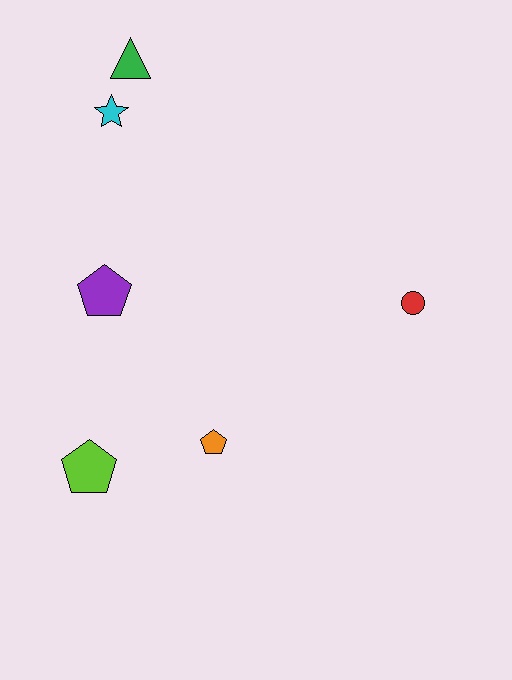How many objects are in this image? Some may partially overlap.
There are 6 objects.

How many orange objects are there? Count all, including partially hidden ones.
There is 1 orange object.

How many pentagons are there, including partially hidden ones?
There are 3 pentagons.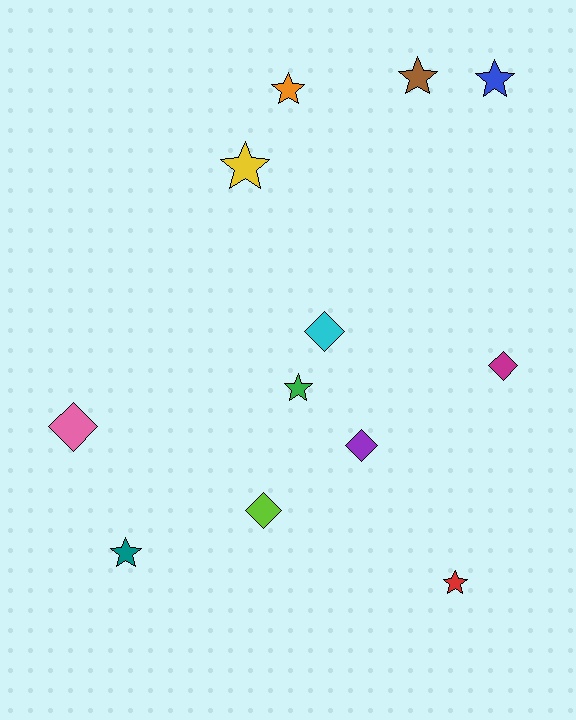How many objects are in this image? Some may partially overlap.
There are 12 objects.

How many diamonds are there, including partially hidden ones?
There are 5 diamonds.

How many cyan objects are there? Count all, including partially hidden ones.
There is 1 cyan object.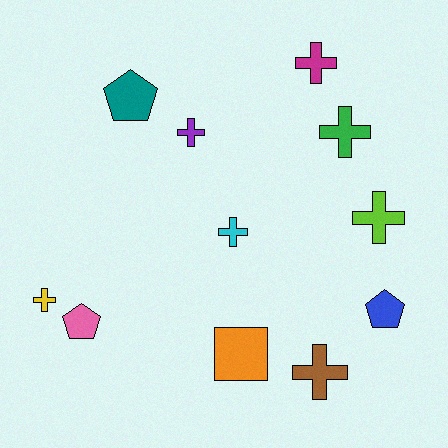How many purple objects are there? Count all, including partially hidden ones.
There is 1 purple object.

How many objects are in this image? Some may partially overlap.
There are 11 objects.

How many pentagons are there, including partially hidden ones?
There are 3 pentagons.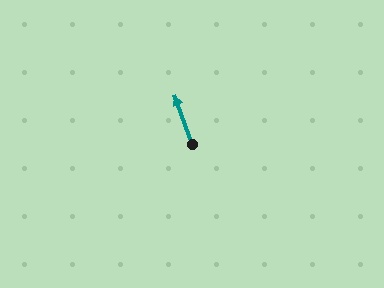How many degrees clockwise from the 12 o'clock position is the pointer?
Approximately 340 degrees.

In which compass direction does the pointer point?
North.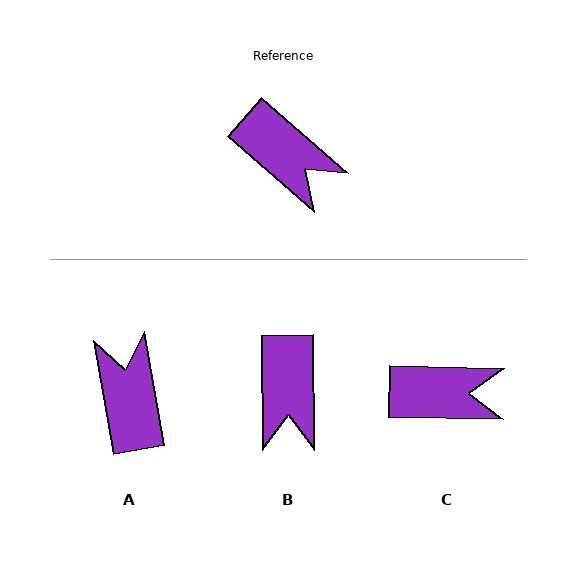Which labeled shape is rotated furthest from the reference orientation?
A, about 141 degrees away.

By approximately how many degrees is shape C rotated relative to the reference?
Approximately 40 degrees counter-clockwise.